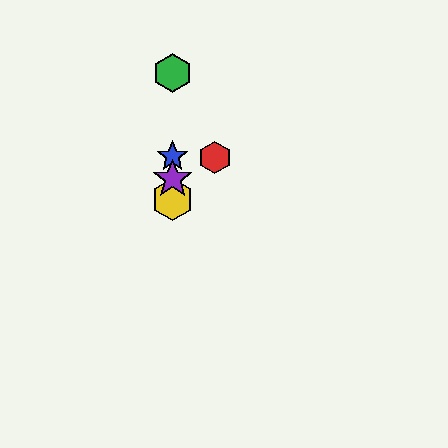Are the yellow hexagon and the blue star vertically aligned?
Yes, both are at x≈173.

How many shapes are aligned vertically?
4 shapes (the blue star, the green hexagon, the yellow hexagon, the purple star) are aligned vertically.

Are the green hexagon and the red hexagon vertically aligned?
No, the green hexagon is at x≈173 and the red hexagon is at x≈215.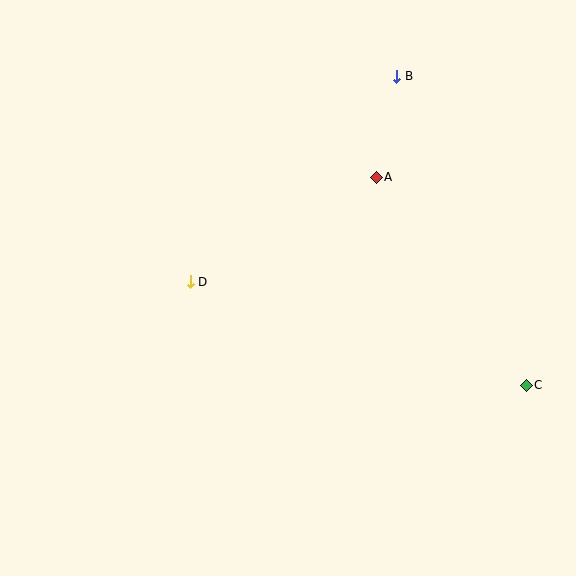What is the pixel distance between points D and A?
The distance between D and A is 213 pixels.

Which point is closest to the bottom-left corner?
Point D is closest to the bottom-left corner.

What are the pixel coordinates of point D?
Point D is at (190, 282).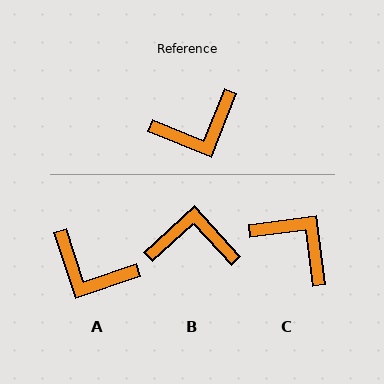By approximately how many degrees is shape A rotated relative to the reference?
Approximately 50 degrees clockwise.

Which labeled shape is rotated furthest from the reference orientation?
B, about 154 degrees away.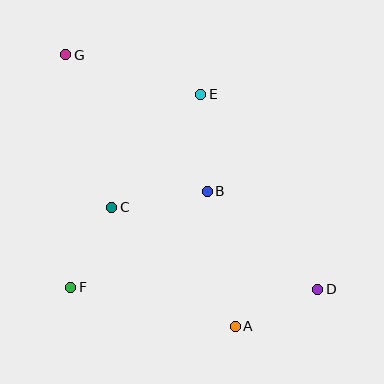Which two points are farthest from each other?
Points D and G are farthest from each other.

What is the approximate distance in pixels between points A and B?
The distance between A and B is approximately 138 pixels.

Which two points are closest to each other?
Points C and F are closest to each other.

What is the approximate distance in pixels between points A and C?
The distance between A and C is approximately 172 pixels.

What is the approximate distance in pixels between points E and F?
The distance between E and F is approximately 232 pixels.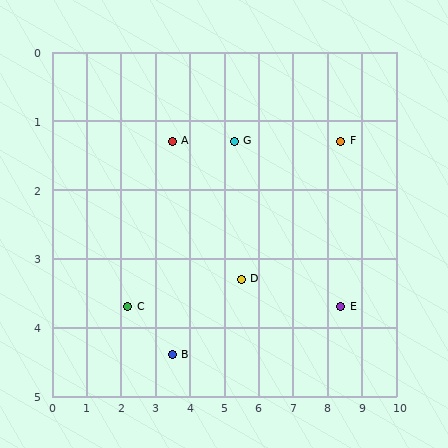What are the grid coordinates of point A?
Point A is at approximately (3.5, 1.3).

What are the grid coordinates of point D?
Point D is at approximately (5.5, 3.3).